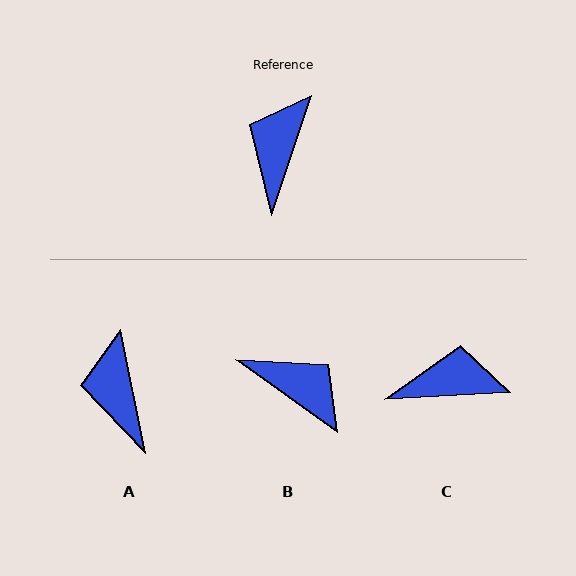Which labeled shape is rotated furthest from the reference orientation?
B, about 107 degrees away.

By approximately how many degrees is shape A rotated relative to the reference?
Approximately 30 degrees counter-clockwise.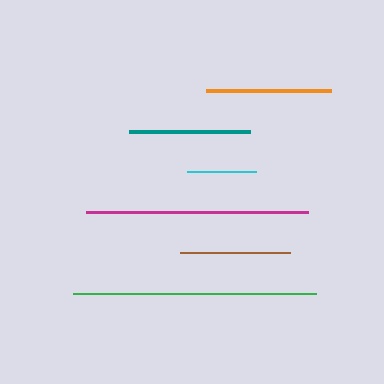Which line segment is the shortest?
The cyan line is the shortest at approximately 69 pixels.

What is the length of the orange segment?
The orange segment is approximately 124 pixels long.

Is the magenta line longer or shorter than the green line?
The green line is longer than the magenta line.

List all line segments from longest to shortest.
From longest to shortest: green, magenta, orange, teal, brown, cyan.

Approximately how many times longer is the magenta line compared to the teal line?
The magenta line is approximately 1.8 times the length of the teal line.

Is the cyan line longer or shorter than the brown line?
The brown line is longer than the cyan line.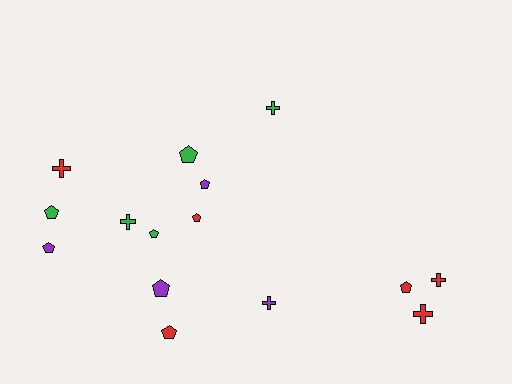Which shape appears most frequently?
Pentagon, with 9 objects.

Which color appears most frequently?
Red, with 6 objects.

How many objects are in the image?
There are 15 objects.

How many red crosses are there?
There are 3 red crosses.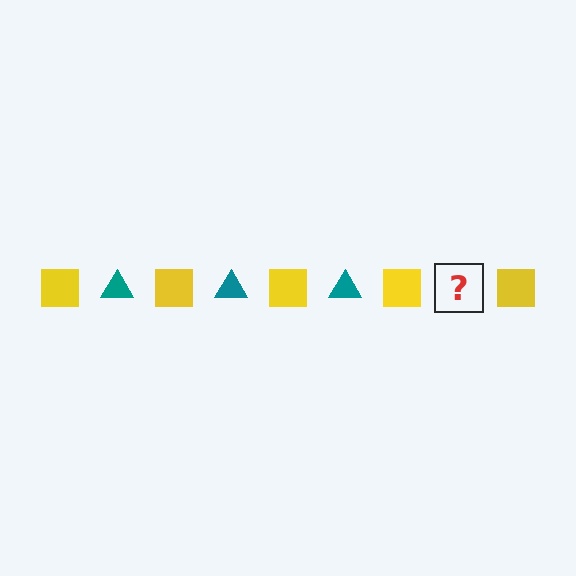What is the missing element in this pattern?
The missing element is a teal triangle.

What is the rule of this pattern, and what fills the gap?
The rule is that the pattern alternates between yellow square and teal triangle. The gap should be filled with a teal triangle.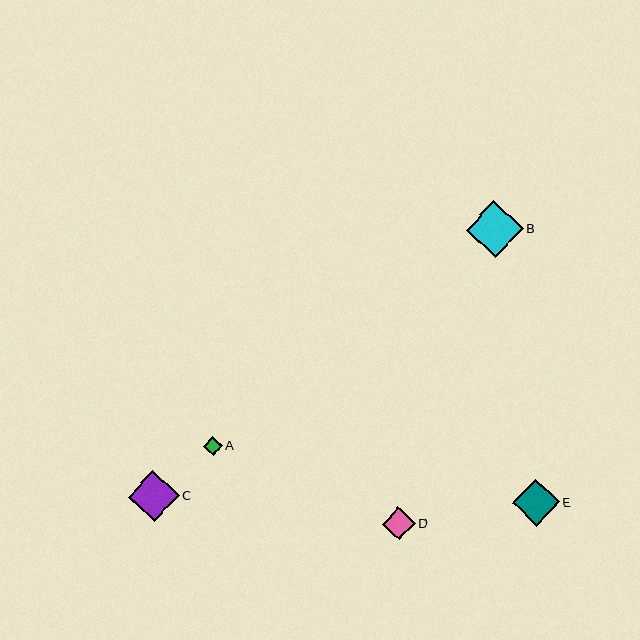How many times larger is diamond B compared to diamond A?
Diamond B is approximately 3.0 times the size of diamond A.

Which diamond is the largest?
Diamond B is the largest with a size of approximately 57 pixels.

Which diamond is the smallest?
Diamond A is the smallest with a size of approximately 19 pixels.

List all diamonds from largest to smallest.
From largest to smallest: B, C, E, D, A.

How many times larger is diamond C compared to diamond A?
Diamond C is approximately 2.7 times the size of diamond A.